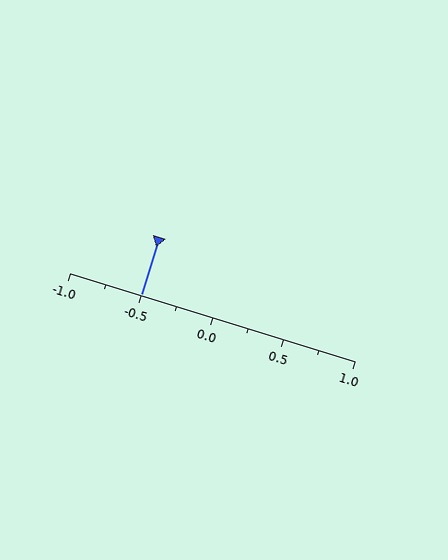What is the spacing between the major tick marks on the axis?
The major ticks are spaced 0.5 apart.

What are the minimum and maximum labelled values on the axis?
The axis runs from -1.0 to 1.0.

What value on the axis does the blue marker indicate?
The marker indicates approximately -0.5.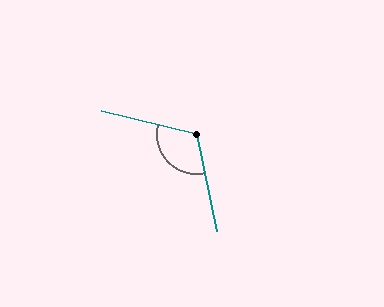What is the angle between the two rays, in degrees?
Approximately 116 degrees.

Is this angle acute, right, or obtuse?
It is obtuse.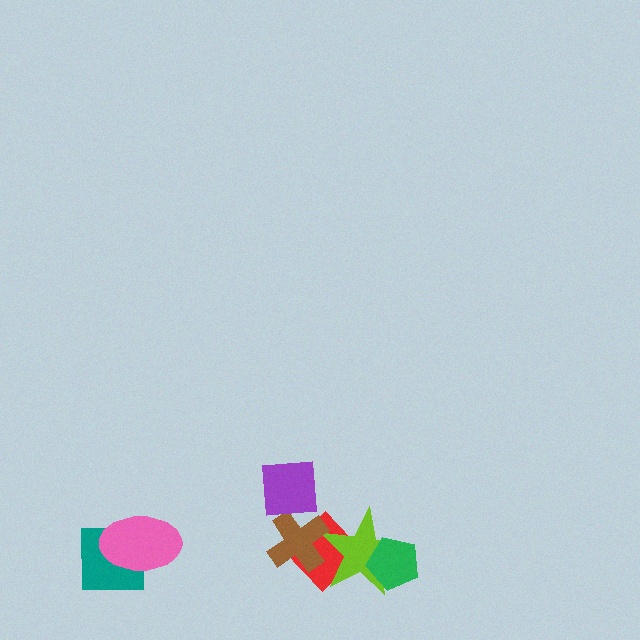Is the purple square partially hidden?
No, no other shape covers it.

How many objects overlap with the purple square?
0 objects overlap with the purple square.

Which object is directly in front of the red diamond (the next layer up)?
The lime star is directly in front of the red diamond.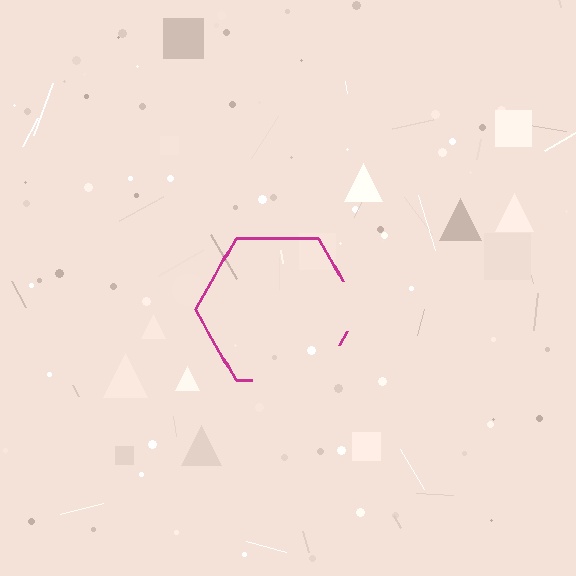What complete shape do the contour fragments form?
The contour fragments form a hexagon.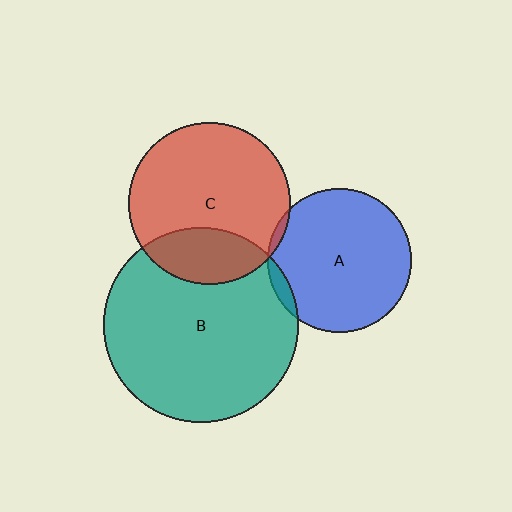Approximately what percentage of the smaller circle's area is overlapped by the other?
Approximately 5%.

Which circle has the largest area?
Circle B (teal).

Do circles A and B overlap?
Yes.